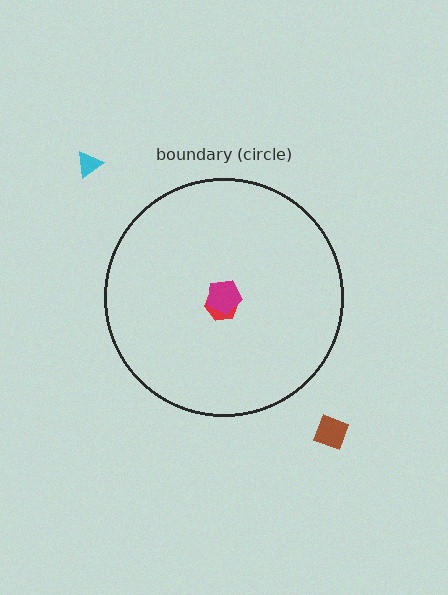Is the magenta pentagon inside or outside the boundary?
Inside.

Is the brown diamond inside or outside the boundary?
Outside.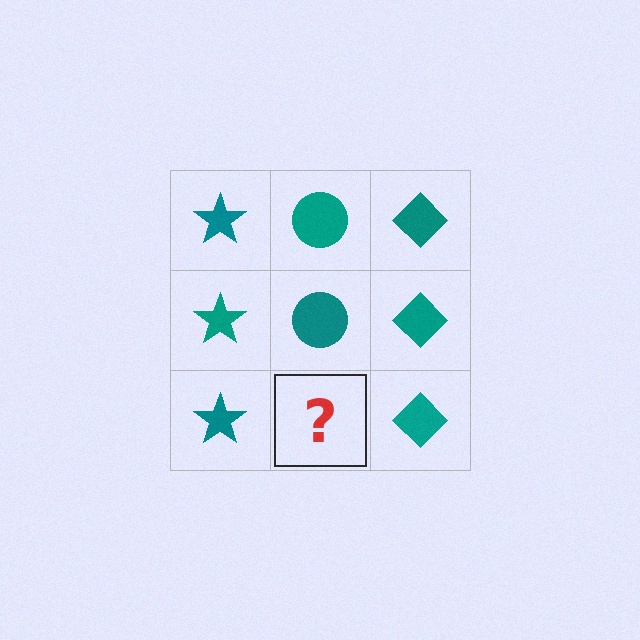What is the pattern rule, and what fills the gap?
The rule is that each column has a consistent shape. The gap should be filled with a teal circle.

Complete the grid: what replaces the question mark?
The question mark should be replaced with a teal circle.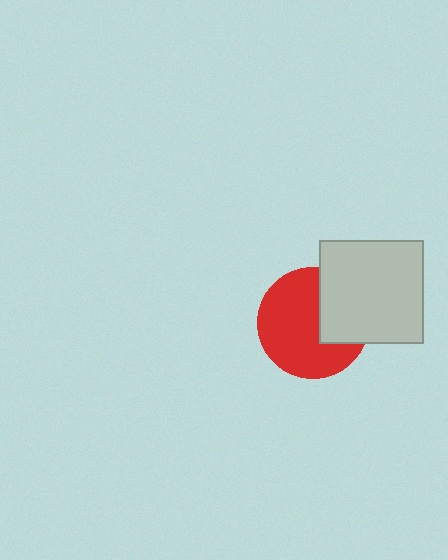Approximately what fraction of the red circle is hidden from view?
Roughly 31% of the red circle is hidden behind the light gray square.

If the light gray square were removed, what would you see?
You would see the complete red circle.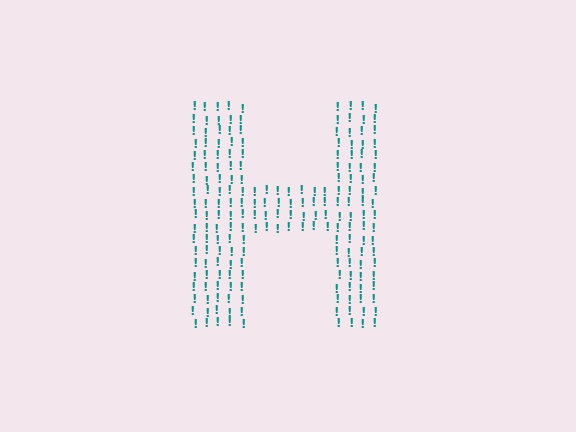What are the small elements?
The small elements are exclamation marks.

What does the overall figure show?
The overall figure shows the letter H.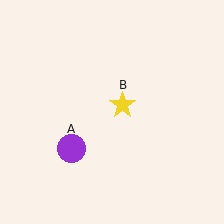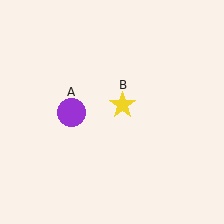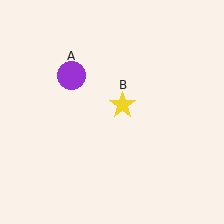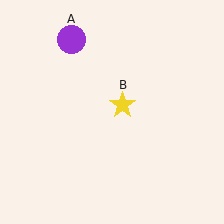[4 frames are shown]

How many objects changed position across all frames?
1 object changed position: purple circle (object A).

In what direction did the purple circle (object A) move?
The purple circle (object A) moved up.